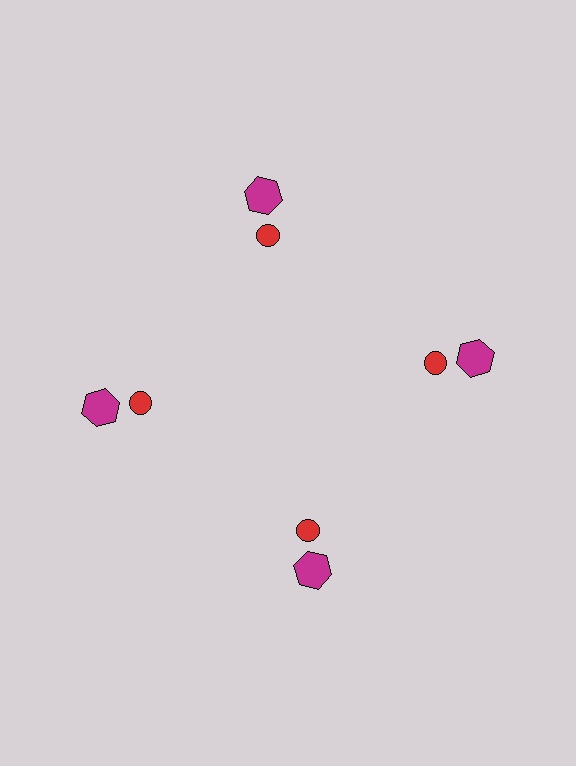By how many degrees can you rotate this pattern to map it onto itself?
The pattern maps onto itself every 90 degrees of rotation.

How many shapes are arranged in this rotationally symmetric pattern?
There are 8 shapes, arranged in 4 groups of 2.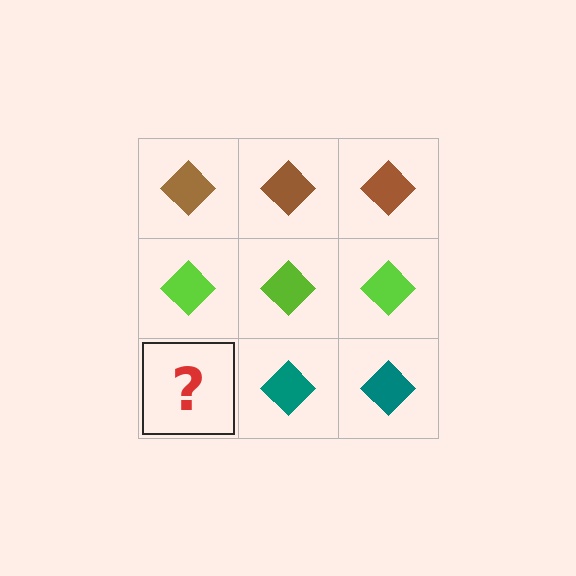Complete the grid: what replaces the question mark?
The question mark should be replaced with a teal diamond.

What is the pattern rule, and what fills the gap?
The rule is that each row has a consistent color. The gap should be filled with a teal diamond.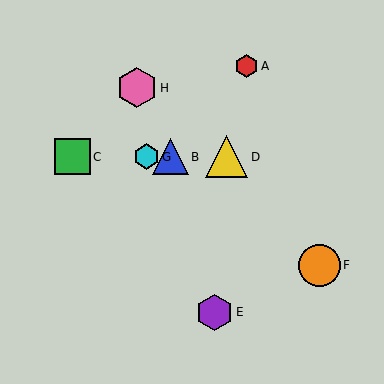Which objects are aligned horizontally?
Objects B, C, D, G are aligned horizontally.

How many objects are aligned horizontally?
4 objects (B, C, D, G) are aligned horizontally.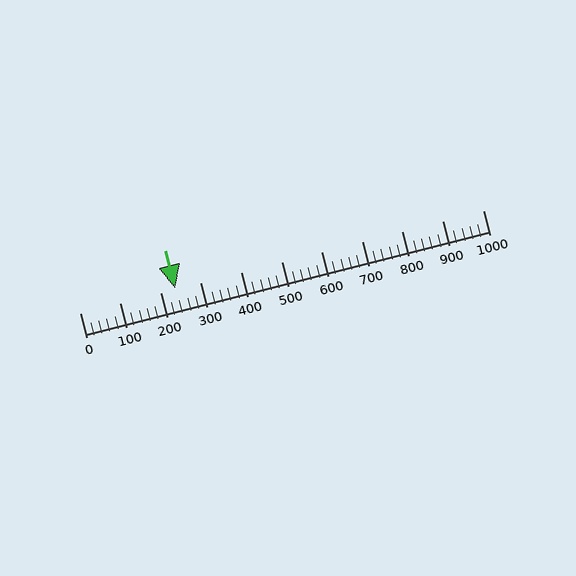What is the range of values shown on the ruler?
The ruler shows values from 0 to 1000.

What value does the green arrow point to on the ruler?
The green arrow points to approximately 238.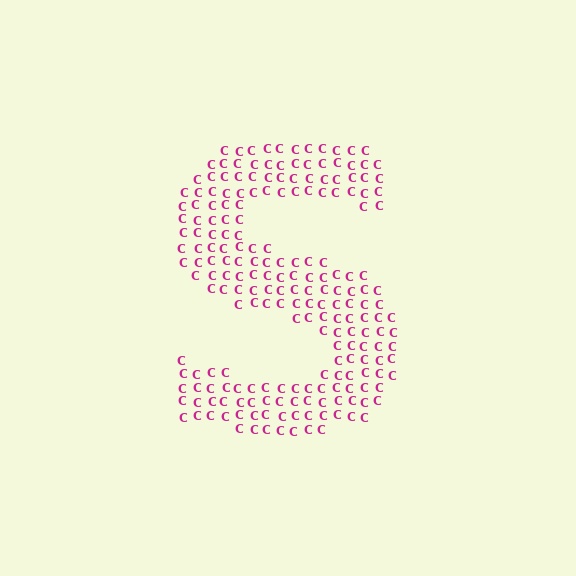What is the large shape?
The large shape is the letter S.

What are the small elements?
The small elements are letter C's.